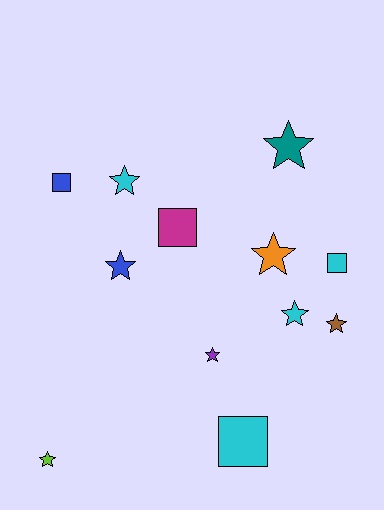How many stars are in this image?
There are 8 stars.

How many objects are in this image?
There are 12 objects.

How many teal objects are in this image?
There is 1 teal object.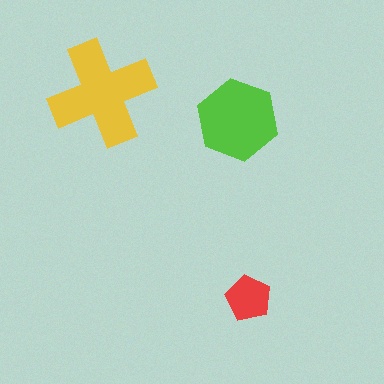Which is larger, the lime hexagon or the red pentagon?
The lime hexagon.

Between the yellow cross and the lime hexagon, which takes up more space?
The yellow cross.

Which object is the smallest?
The red pentagon.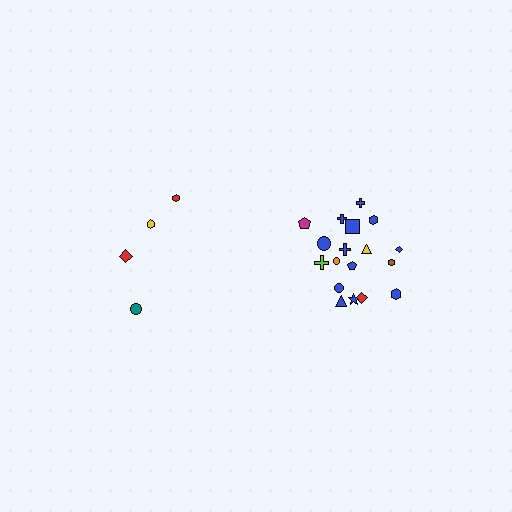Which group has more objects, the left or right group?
The right group.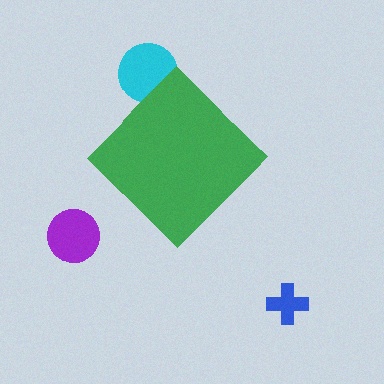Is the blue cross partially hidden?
No, the blue cross is fully visible.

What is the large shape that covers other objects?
A green diamond.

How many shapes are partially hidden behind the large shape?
1 shape is partially hidden.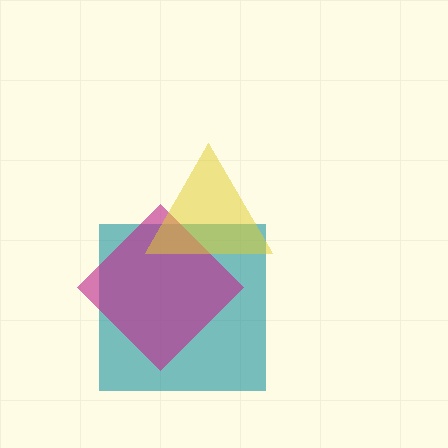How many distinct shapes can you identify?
There are 3 distinct shapes: a teal square, a magenta diamond, a yellow triangle.